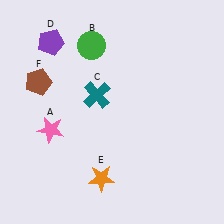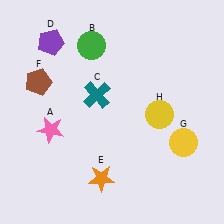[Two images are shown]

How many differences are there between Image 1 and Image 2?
There are 2 differences between the two images.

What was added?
A yellow circle (G), a yellow circle (H) were added in Image 2.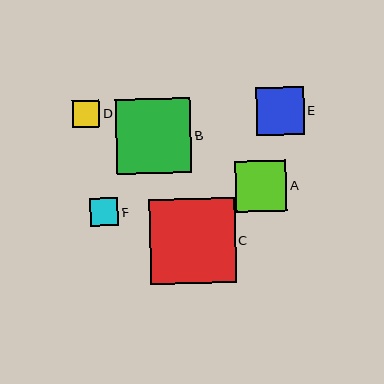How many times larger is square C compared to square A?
Square C is approximately 1.7 times the size of square A.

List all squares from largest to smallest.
From largest to smallest: C, B, A, E, F, D.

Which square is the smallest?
Square D is the smallest with a size of approximately 27 pixels.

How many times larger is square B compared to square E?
Square B is approximately 1.6 times the size of square E.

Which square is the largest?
Square C is the largest with a size of approximately 86 pixels.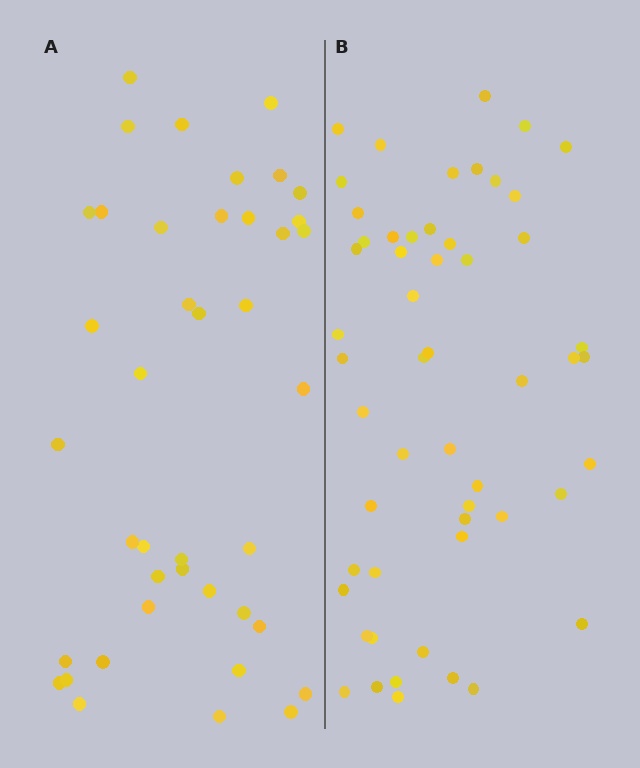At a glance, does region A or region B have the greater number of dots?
Region B (the right region) has more dots.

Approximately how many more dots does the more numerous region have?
Region B has approximately 15 more dots than region A.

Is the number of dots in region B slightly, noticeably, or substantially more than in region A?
Region B has noticeably more, but not dramatically so. The ratio is roughly 1.3 to 1.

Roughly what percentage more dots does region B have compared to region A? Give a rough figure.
About 30% more.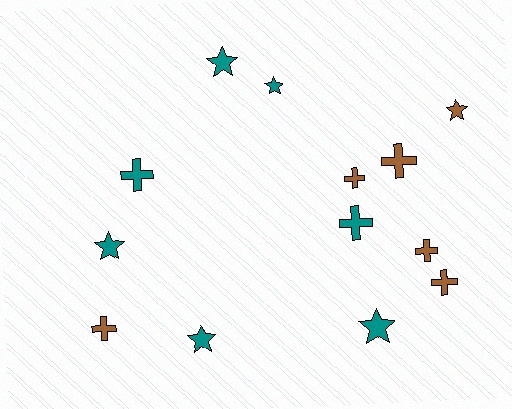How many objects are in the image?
There are 13 objects.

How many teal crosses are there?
There are 2 teal crosses.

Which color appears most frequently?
Teal, with 7 objects.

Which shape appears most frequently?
Cross, with 7 objects.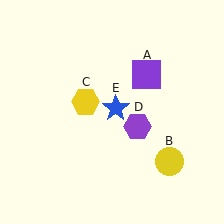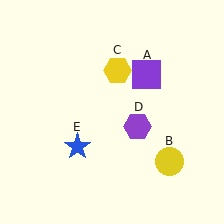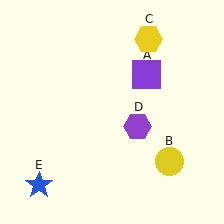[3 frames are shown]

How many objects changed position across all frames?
2 objects changed position: yellow hexagon (object C), blue star (object E).